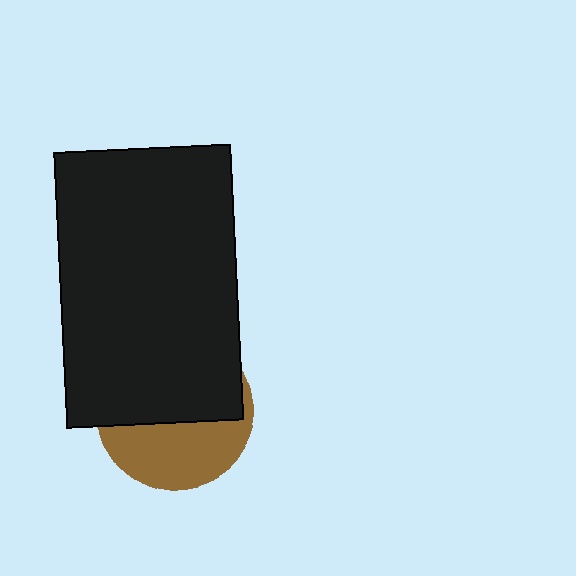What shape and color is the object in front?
The object in front is a black rectangle.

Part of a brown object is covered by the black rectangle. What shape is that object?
It is a circle.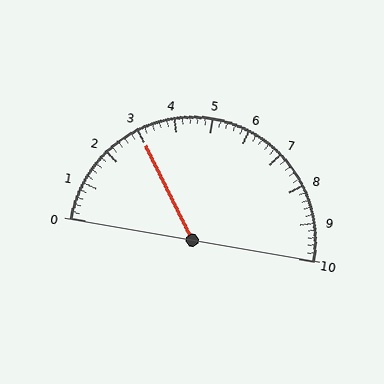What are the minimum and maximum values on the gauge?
The gauge ranges from 0 to 10.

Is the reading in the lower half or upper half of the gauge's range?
The reading is in the lower half of the range (0 to 10).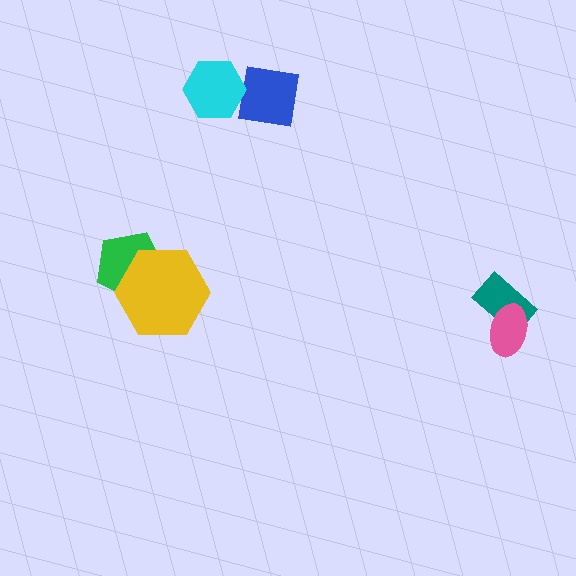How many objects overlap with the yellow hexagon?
1 object overlaps with the yellow hexagon.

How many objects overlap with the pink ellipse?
1 object overlaps with the pink ellipse.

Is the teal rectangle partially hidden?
Yes, it is partially covered by another shape.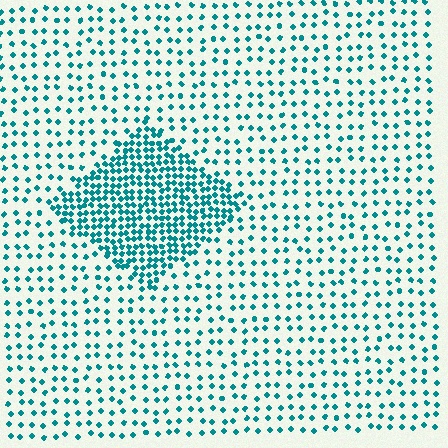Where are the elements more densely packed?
The elements are more densely packed inside the diamond boundary.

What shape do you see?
I see a diamond.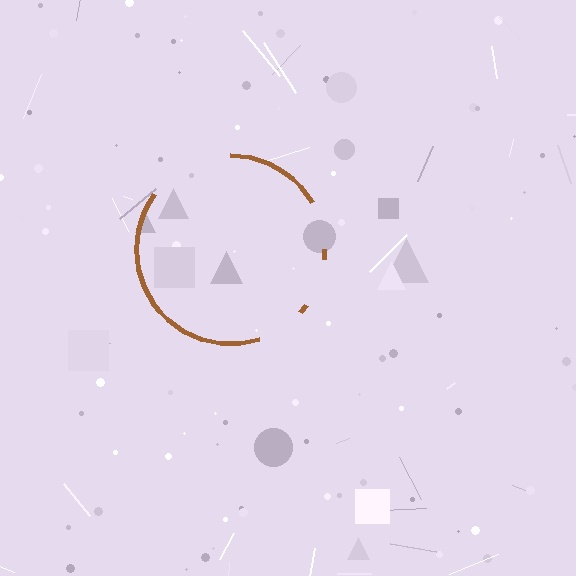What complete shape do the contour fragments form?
The contour fragments form a circle.